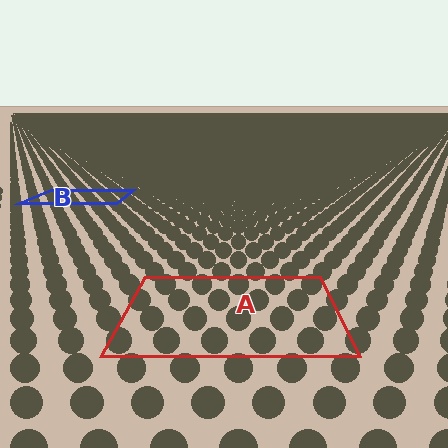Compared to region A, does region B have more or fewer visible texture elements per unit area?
Region B has more texture elements per unit area — they are packed more densely because it is farther away.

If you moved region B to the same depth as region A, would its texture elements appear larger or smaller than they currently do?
They would appear larger. At a closer depth, the same texture elements are projected at a bigger on-screen size.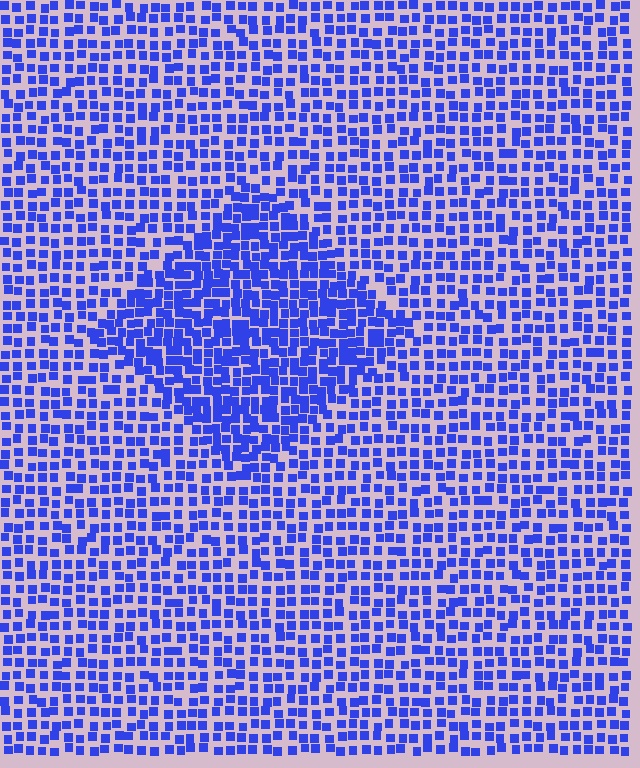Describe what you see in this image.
The image contains small blue elements arranged at two different densities. A diamond-shaped region is visible where the elements are more densely packed than the surrounding area.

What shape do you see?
I see a diamond.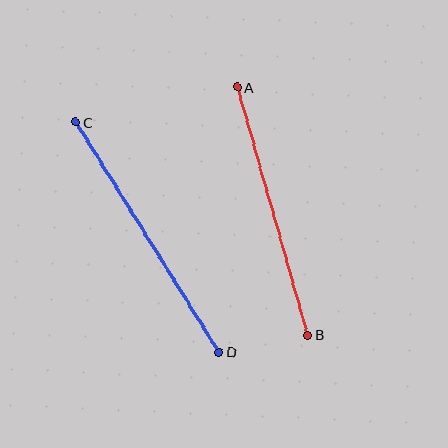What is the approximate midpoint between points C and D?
The midpoint is at approximately (148, 237) pixels.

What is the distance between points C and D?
The distance is approximately 271 pixels.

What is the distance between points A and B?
The distance is approximately 257 pixels.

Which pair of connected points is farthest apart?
Points C and D are farthest apart.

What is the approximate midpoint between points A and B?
The midpoint is at approximately (272, 211) pixels.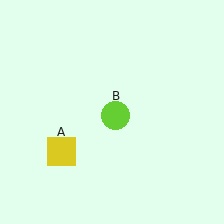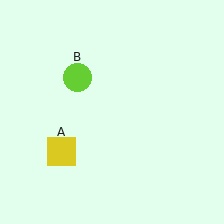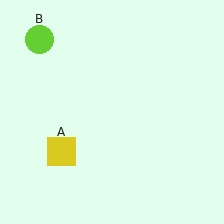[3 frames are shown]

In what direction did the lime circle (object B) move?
The lime circle (object B) moved up and to the left.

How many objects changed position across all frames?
1 object changed position: lime circle (object B).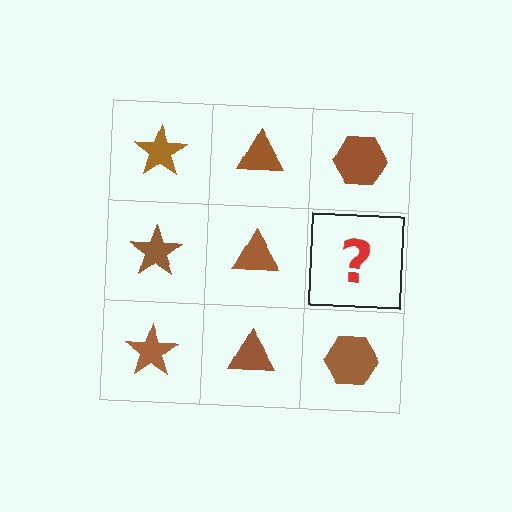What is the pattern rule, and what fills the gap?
The rule is that each column has a consistent shape. The gap should be filled with a brown hexagon.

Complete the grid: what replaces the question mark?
The question mark should be replaced with a brown hexagon.